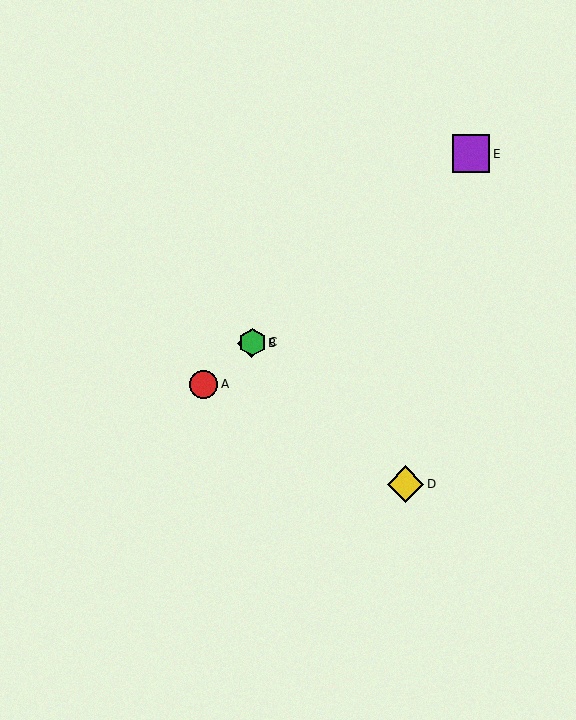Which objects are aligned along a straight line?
Objects A, B, C, E are aligned along a straight line.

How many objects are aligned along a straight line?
4 objects (A, B, C, E) are aligned along a straight line.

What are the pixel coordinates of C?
Object C is at (252, 342).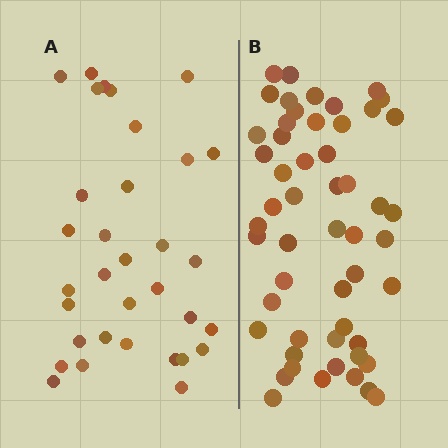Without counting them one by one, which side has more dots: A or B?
Region B (the right region) has more dots.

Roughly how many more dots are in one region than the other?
Region B has approximately 20 more dots than region A.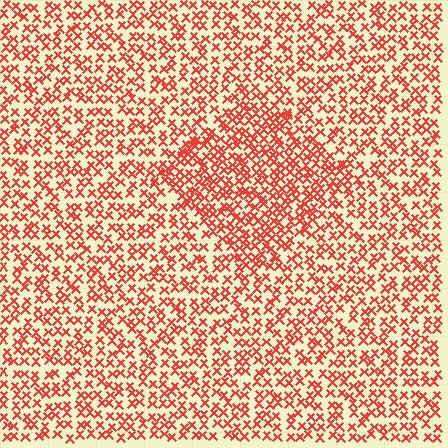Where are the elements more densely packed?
The elements are more densely packed inside the diamond boundary.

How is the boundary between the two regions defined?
The boundary is defined by a change in element density (approximately 1.6x ratio). All elements are the same color, size, and shape.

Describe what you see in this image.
The image contains small red elements arranged at two different densities. A diamond-shaped region is visible where the elements are more densely packed than the surrounding area.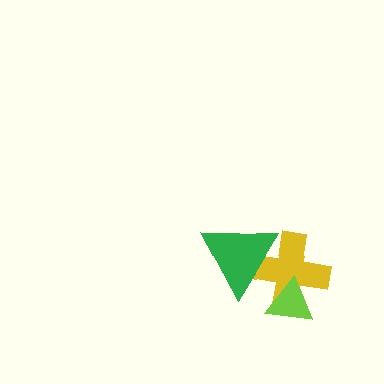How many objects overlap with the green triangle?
1 object overlaps with the green triangle.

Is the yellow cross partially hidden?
Yes, it is partially covered by another shape.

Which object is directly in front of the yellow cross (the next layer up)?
The lime triangle is directly in front of the yellow cross.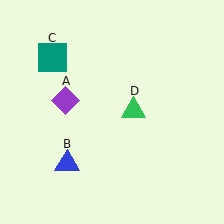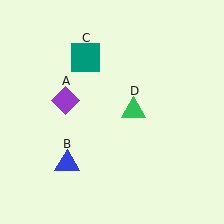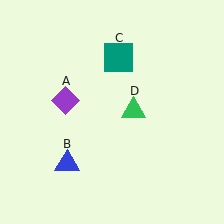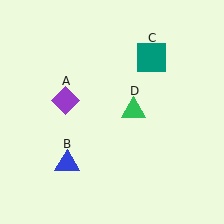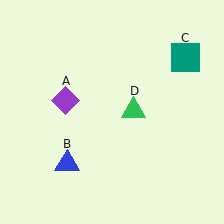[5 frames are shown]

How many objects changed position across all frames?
1 object changed position: teal square (object C).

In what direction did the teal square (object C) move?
The teal square (object C) moved right.